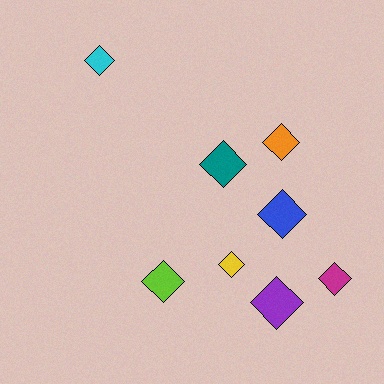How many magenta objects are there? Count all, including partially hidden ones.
There is 1 magenta object.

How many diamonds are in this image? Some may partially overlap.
There are 8 diamonds.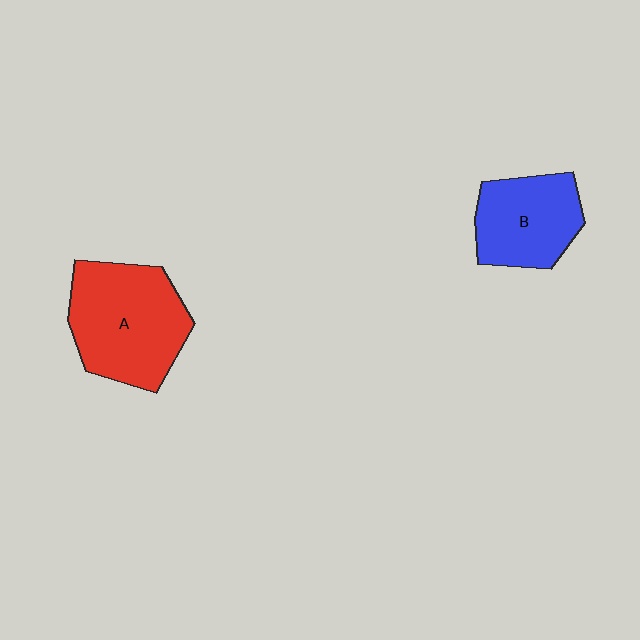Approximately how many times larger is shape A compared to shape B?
Approximately 1.4 times.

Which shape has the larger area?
Shape A (red).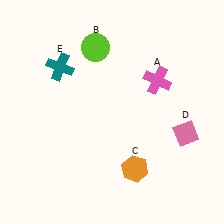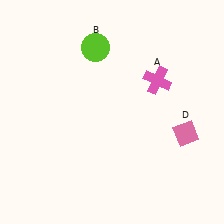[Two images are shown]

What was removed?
The teal cross (E), the orange hexagon (C) were removed in Image 2.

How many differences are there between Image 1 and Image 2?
There are 2 differences between the two images.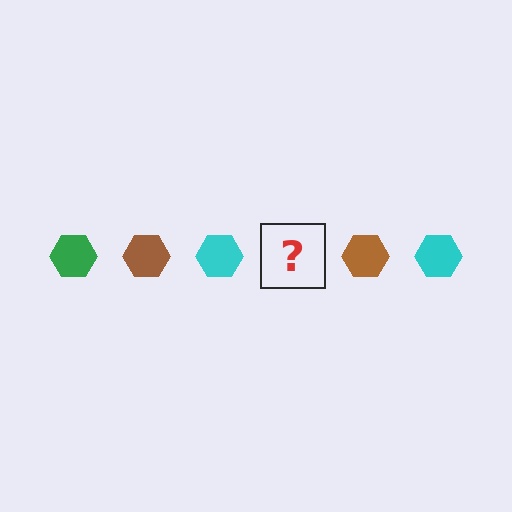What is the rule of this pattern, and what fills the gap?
The rule is that the pattern cycles through green, brown, cyan hexagons. The gap should be filled with a green hexagon.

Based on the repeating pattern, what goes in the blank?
The blank should be a green hexagon.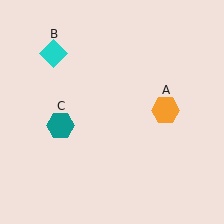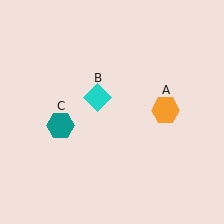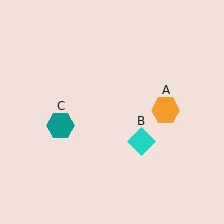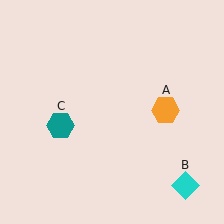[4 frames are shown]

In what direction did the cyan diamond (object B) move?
The cyan diamond (object B) moved down and to the right.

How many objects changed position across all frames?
1 object changed position: cyan diamond (object B).